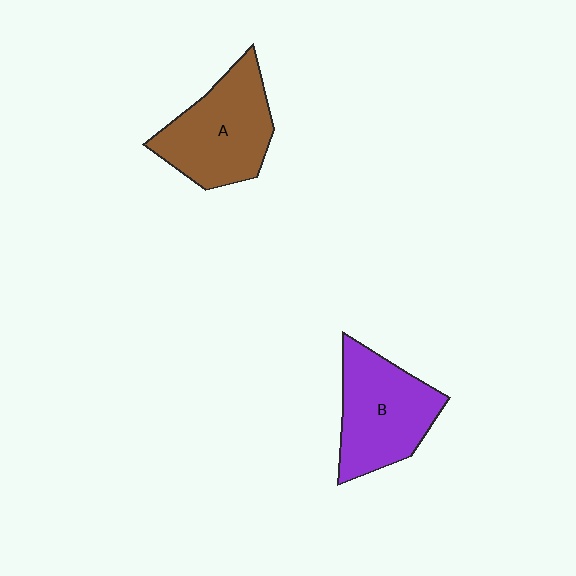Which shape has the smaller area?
Shape B (purple).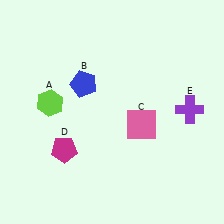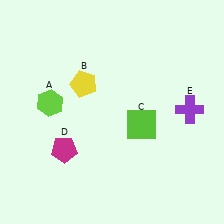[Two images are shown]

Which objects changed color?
B changed from blue to yellow. C changed from pink to lime.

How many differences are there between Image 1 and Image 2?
There are 2 differences between the two images.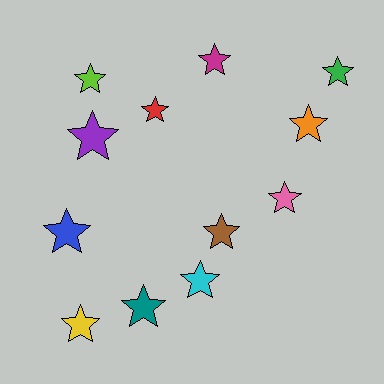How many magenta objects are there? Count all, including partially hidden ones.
There is 1 magenta object.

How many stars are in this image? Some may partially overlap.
There are 12 stars.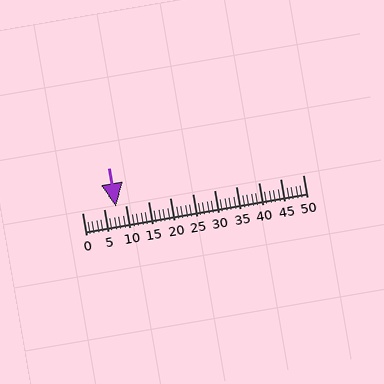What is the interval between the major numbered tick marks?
The major tick marks are spaced 5 units apart.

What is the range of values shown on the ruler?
The ruler shows values from 0 to 50.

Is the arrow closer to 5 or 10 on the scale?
The arrow is closer to 10.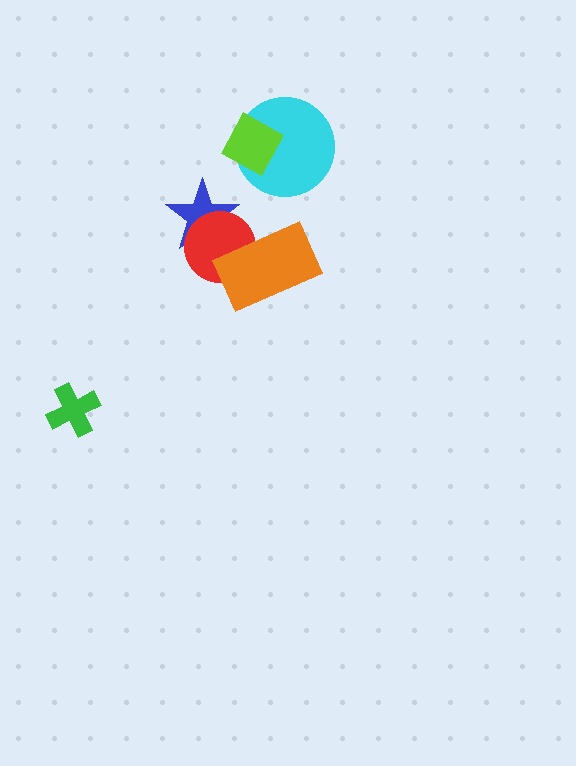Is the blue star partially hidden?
Yes, it is partially covered by another shape.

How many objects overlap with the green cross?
0 objects overlap with the green cross.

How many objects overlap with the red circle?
2 objects overlap with the red circle.